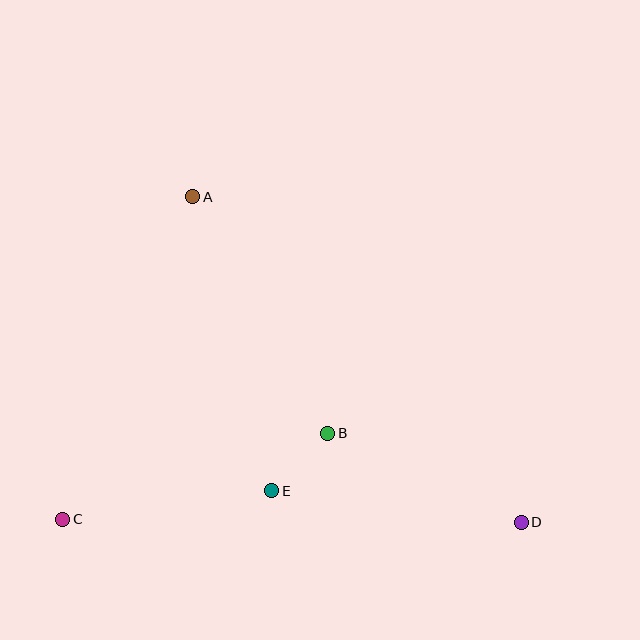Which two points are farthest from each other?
Points A and D are farthest from each other.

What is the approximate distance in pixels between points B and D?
The distance between B and D is approximately 213 pixels.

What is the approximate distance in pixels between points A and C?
The distance between A and C is approximately 348 pixels.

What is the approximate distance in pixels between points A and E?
The distance between A and E is approximately 305 pixels.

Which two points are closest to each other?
Points B and E are closest to each other.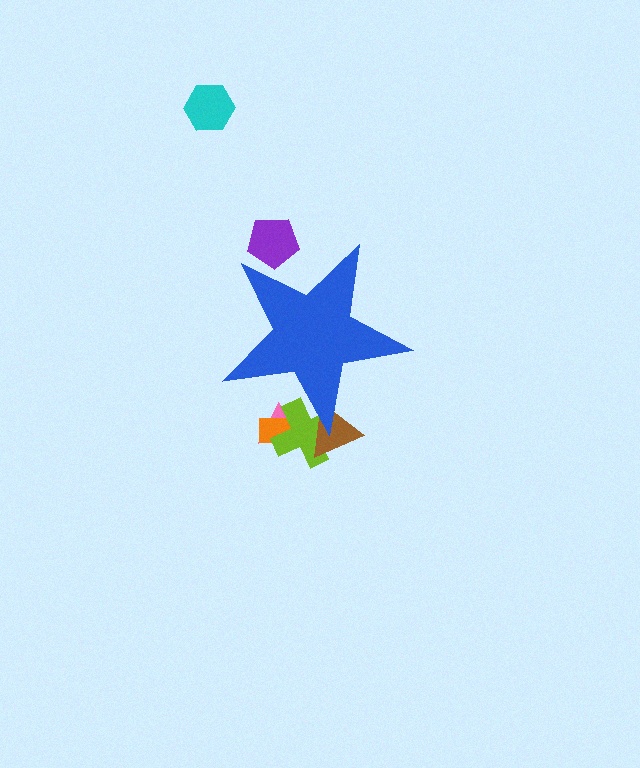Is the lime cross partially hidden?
Yes, the lime cross is partially hidden behind the blue star.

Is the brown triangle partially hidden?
Yes, the brown triangle is partially hidden behind the blue star.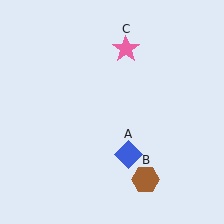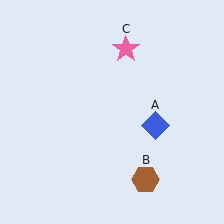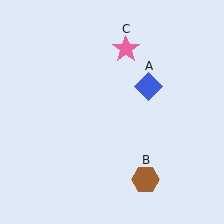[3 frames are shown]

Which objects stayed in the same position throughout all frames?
Brown hexagon (object B) and pink star (object C) remained stationary.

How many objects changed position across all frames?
1 object changed position: blue diamond (object A).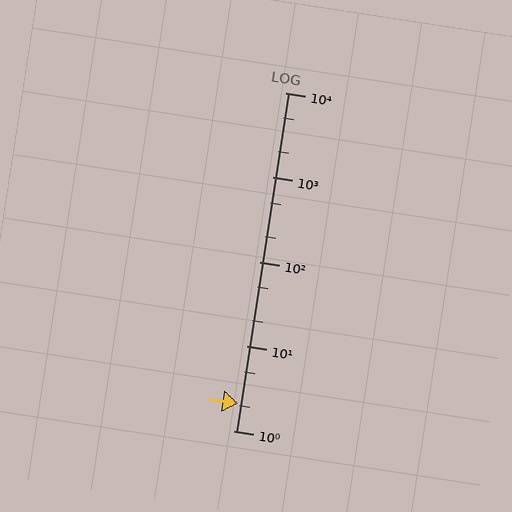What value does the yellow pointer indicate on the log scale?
The pointer indicates approximately 2.1.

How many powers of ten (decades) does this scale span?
The scale spans 4 decades, from 1 to 10000.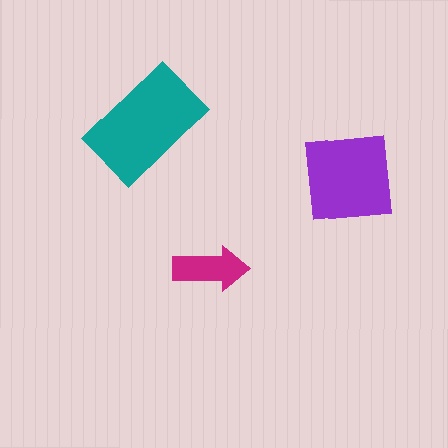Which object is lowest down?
The magenta arrow is bottommost.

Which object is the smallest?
The magenta arrow.